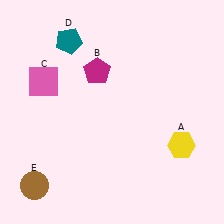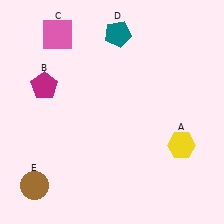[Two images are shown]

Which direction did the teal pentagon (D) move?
The teal pentagon (D) moved right.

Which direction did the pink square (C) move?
The pink square (C) moved up.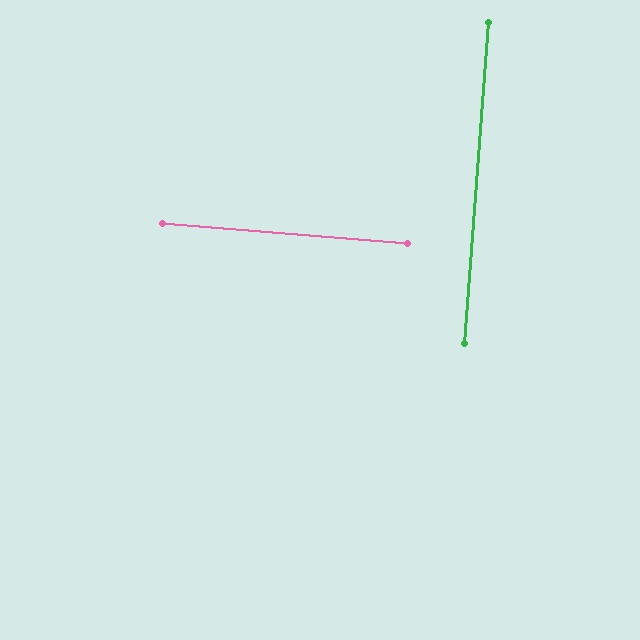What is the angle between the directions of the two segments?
Approximately 90 degrees.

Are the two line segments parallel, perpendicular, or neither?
Perpendicular — they meet at approximately 90°.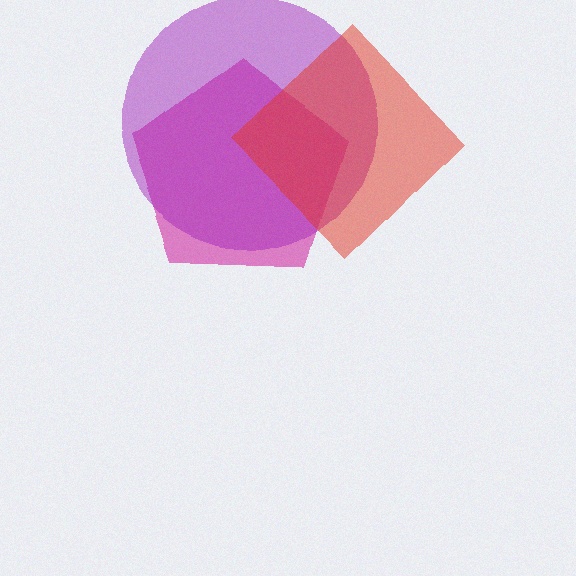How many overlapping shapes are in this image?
There are 3 overlapping shapes in the image.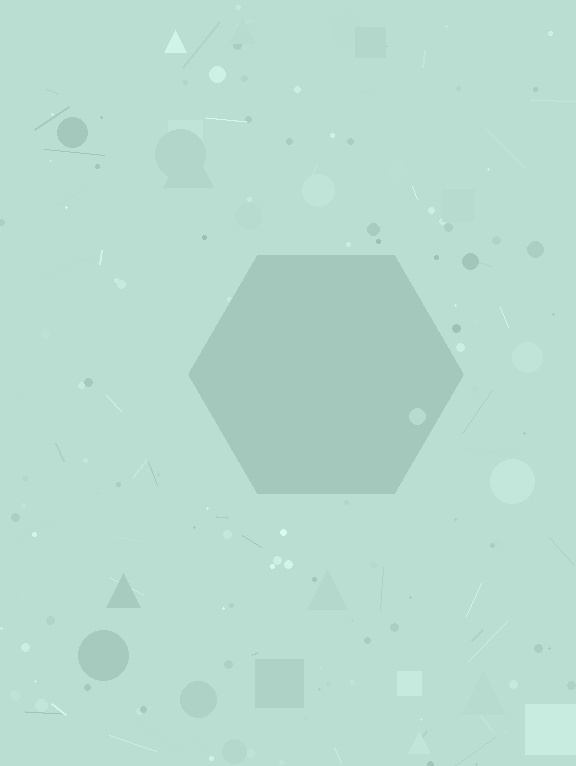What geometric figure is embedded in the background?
A hexagon is embedded in the background.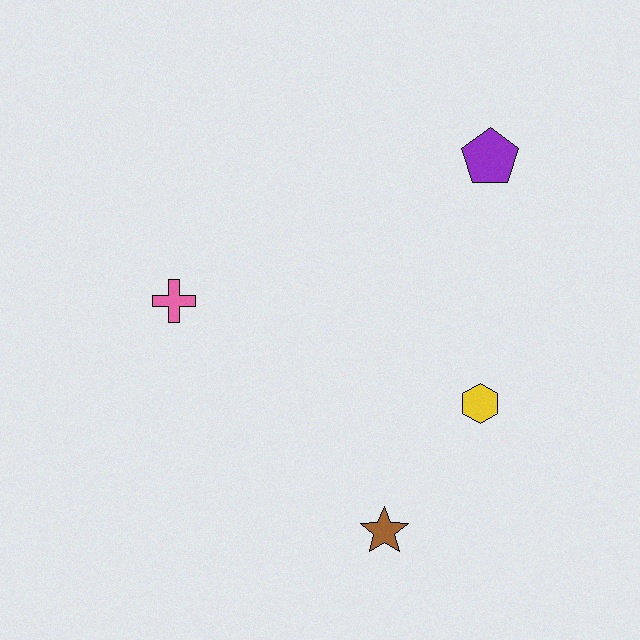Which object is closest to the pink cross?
The brown star is closest to the pink cross.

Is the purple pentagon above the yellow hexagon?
Yes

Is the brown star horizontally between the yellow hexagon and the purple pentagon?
No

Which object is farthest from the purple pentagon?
The brown star is farthest from the purple pentagon.